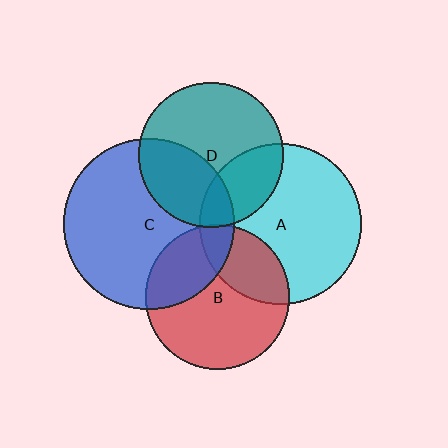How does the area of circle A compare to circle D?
Approximately 1.2 times.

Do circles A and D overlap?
Yes.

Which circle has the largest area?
Circle C (blue).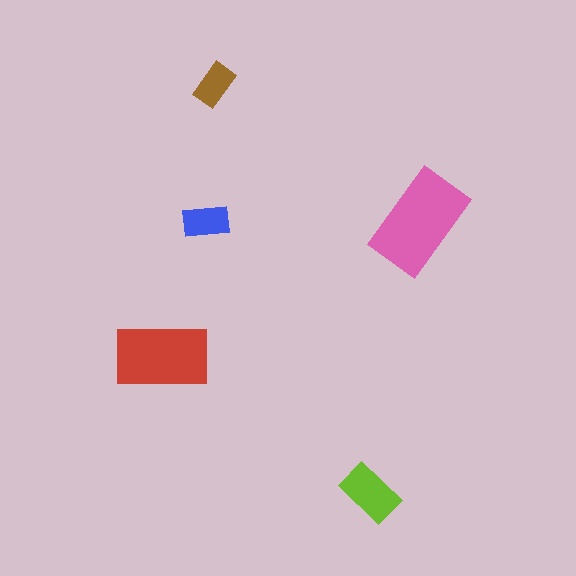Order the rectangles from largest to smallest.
the pink one, the red one, the lime one, the blue one, the brown one.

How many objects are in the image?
There are 5 objects in the image.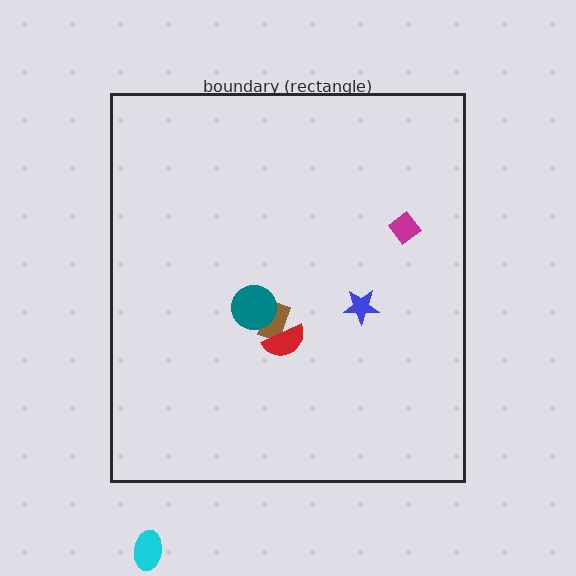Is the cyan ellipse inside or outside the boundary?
Outside.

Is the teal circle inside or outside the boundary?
Inside.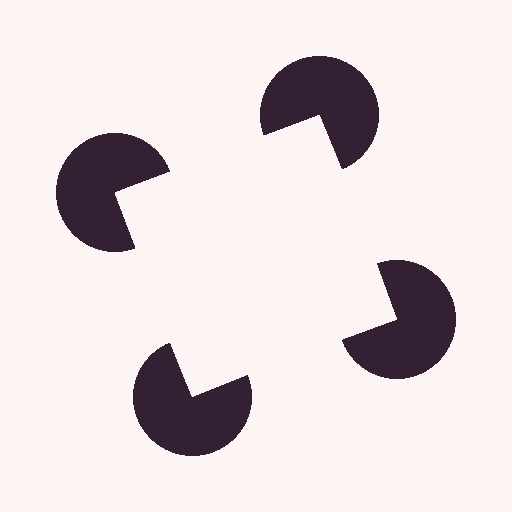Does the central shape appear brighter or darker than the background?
It typically appears slightly brighter than the background, even though no actual brightness change is drawn.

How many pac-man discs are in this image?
There are 4 — one at each vertex of the illusory square.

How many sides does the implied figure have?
4 sides.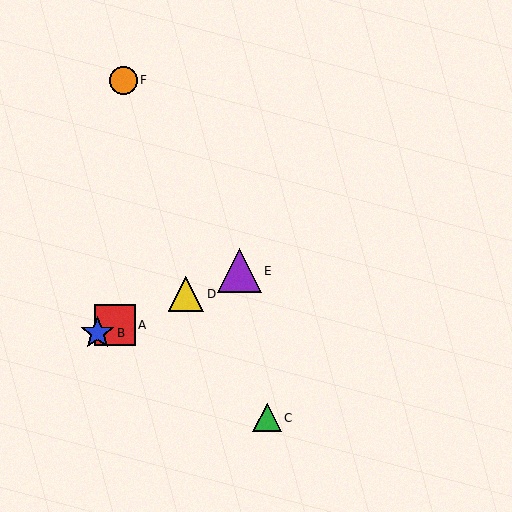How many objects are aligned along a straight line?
4 objects (A, B, D, E) are aligned along a straight line.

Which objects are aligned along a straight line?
Objects A, B, D, E are aligned along a straight line.